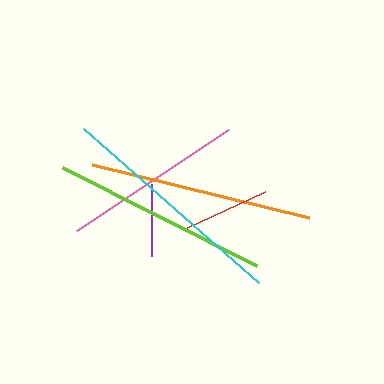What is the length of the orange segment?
The orange segment is approximately 223 pixels long.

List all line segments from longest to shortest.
From longest to shortest: cyan, orange, lime, pink, red, purple.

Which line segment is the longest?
The cyan line is the longest at approximately 234 pixels.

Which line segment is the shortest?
The purple line is the shortest at approximately 72 pixels.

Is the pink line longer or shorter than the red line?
The pink line is longer than the red line.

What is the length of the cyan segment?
The cyan segment is approximately 234 pixels long.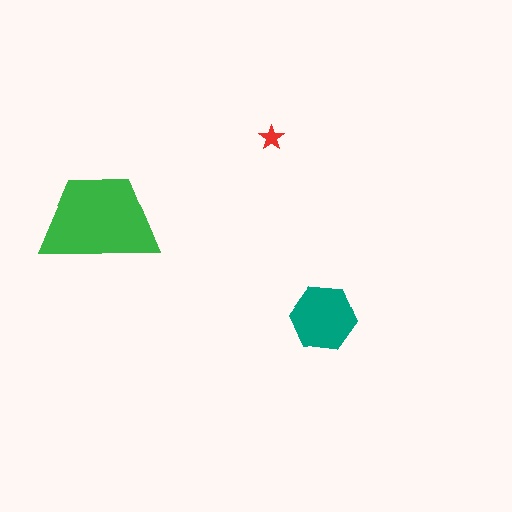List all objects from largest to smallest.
The green trapezoid, the teal hexagon, the red star.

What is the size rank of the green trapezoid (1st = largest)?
1st.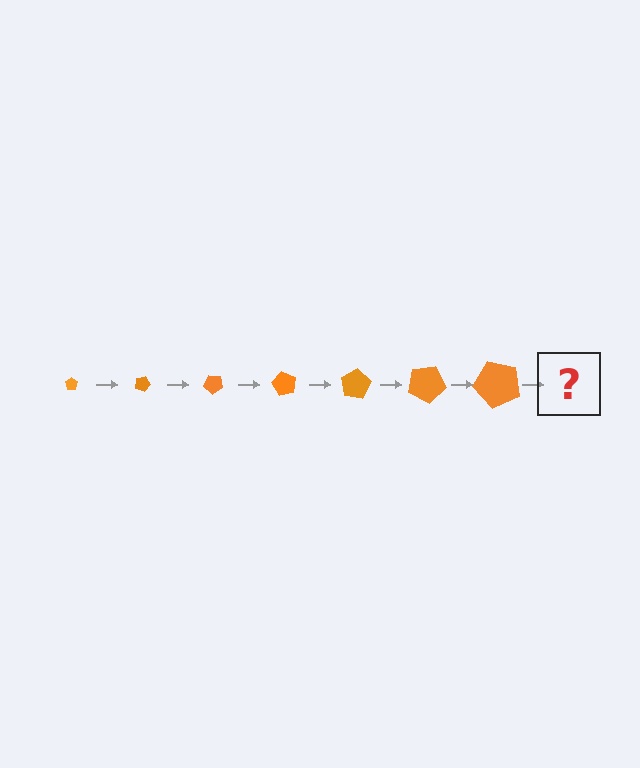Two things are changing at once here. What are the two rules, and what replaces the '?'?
The two rules are that the pentagon grows larger each step and it rotates 20 degrees each step. The '?' should be a pentagon, larger than the previous one and rotated 140 degrees from the start.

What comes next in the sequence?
The next element should be a pentagon, larger than the previous one and rotated 140 degrees from the start.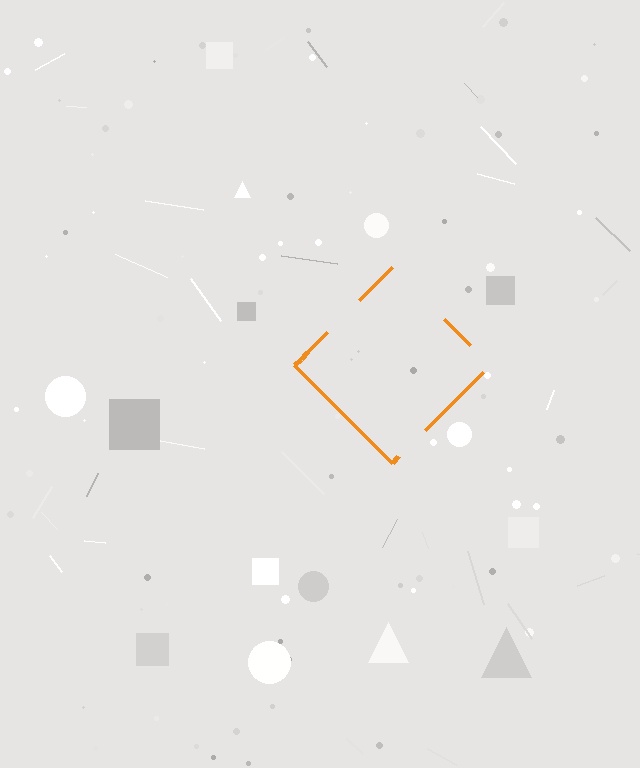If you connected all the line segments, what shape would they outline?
They would outline a diamond.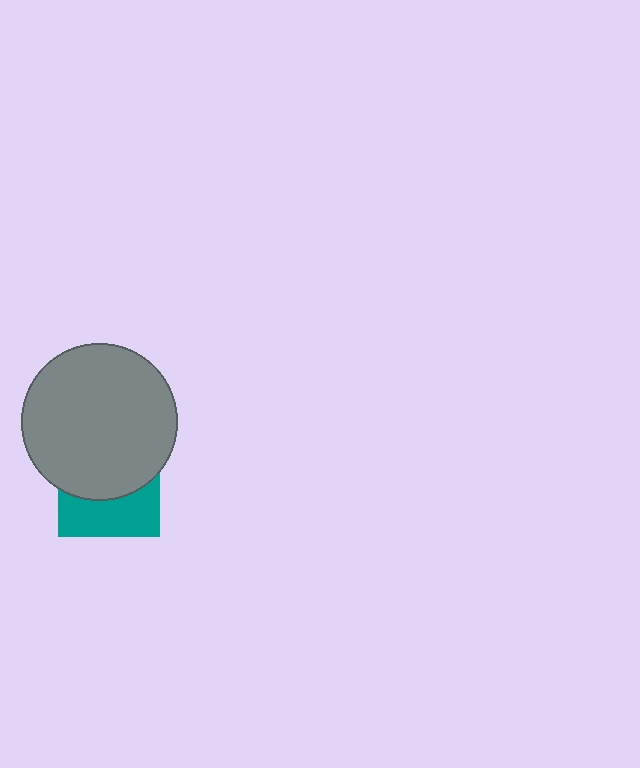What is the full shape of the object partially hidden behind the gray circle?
The partially hidden object is a teal square.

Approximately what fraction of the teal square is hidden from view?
Roughly 58% of the teal square is hidden behind the gray circle.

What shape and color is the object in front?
The object in front is a gray circle.